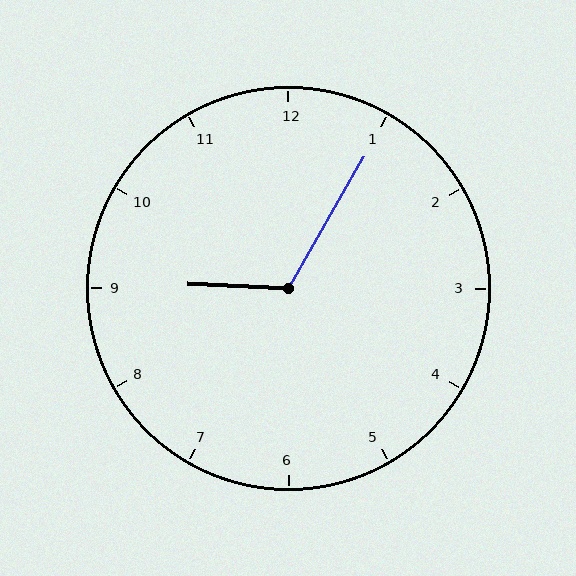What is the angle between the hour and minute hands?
Approximately 118 degrees.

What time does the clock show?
9:05.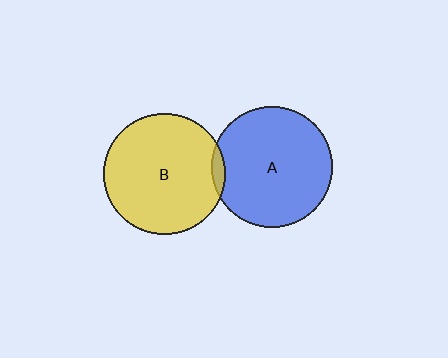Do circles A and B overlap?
Yes.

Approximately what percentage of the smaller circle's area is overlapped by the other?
Approximately 5%.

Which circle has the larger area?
Circle B (yellow).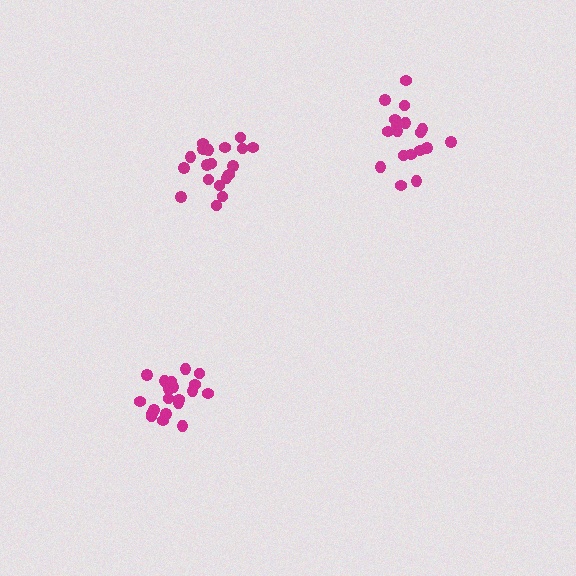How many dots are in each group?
Group 1: 19 dots, Group 2: 18 dots, Group 3: 21 dots (58 total).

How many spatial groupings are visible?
There are 3 spatial groupings.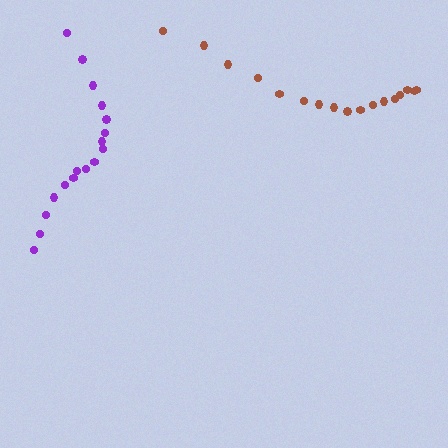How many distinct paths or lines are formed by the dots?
There are 2 distinct paths.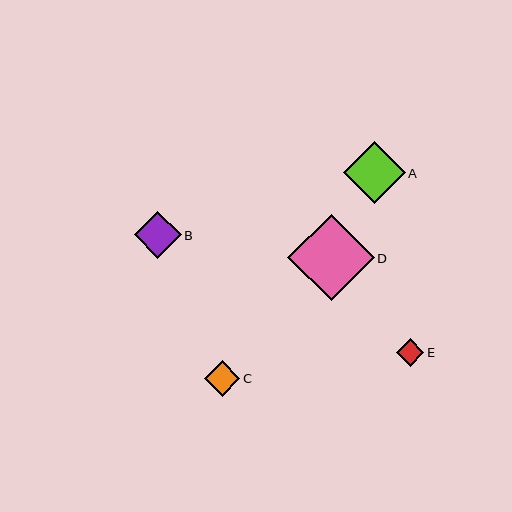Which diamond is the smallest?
Diamond E is the smallest with a size of approximately 27 pixels.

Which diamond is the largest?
Diamond D is the largest with a size of approximately 86 pixels.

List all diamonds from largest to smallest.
From largest to smallest: D, A, B, C, E.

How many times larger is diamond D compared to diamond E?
Diamond D is approximately 3.1 times the size of diamond E.